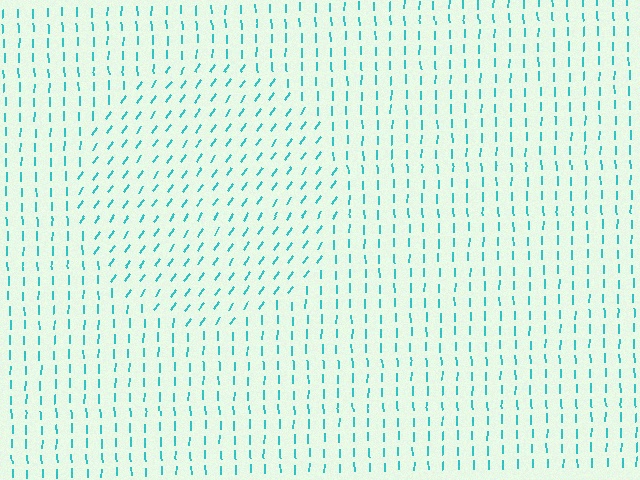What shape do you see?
I see a circle.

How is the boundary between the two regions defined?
The boundary is defined purely by a change in line orientation (approximately 35 degrees difference). All lines are the same color and thickness.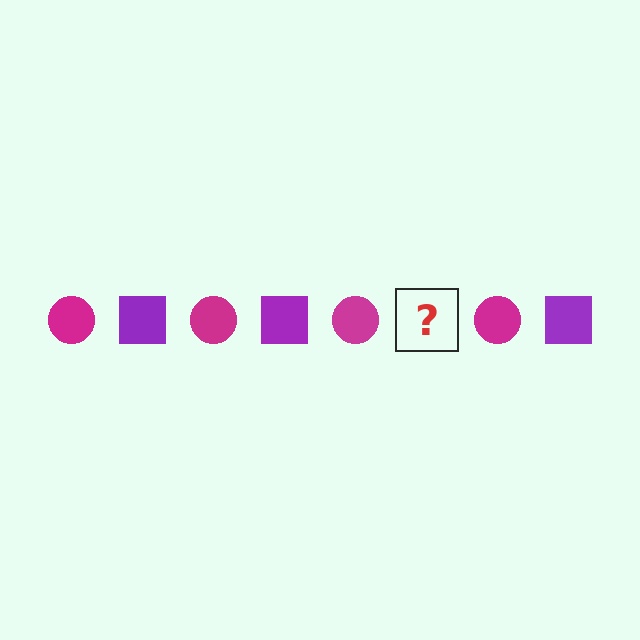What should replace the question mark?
The question mark should be replaced with a purple square.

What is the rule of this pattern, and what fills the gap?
The rule is that the pattern alternates between magenta circle and purple square. The gap should be filled with a purple square.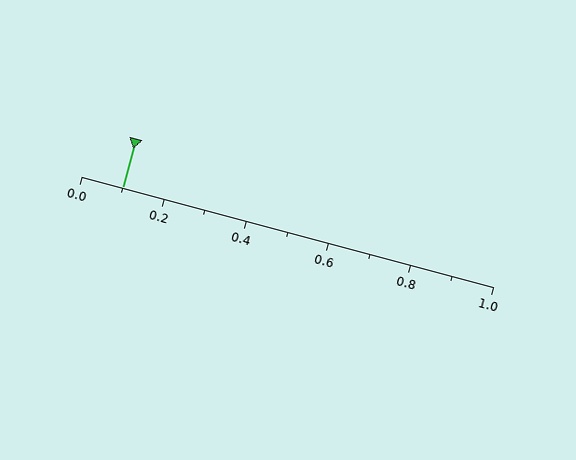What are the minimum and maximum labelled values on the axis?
The axis runs from 0.0 to 1.0.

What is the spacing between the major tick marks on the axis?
The major ticks are spaced 0.2 apart.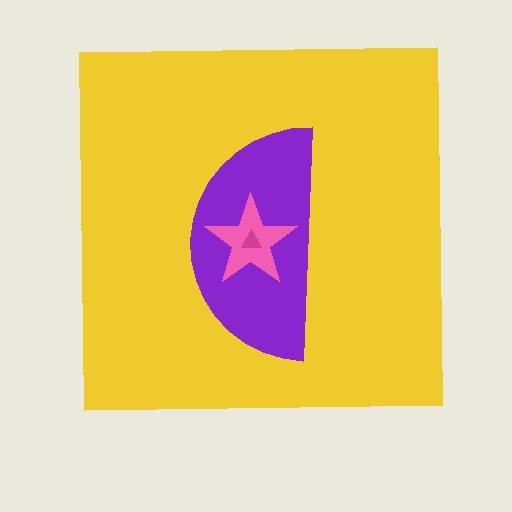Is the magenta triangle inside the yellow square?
Yes.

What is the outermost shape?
The yellow square.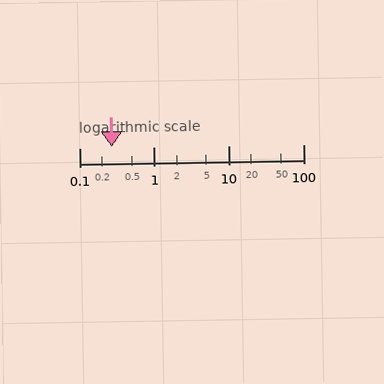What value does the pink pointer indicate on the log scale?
The pointer indicates approximately 0.27.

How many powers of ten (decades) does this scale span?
The scale spans 3 decades, from 0.1 to 100.